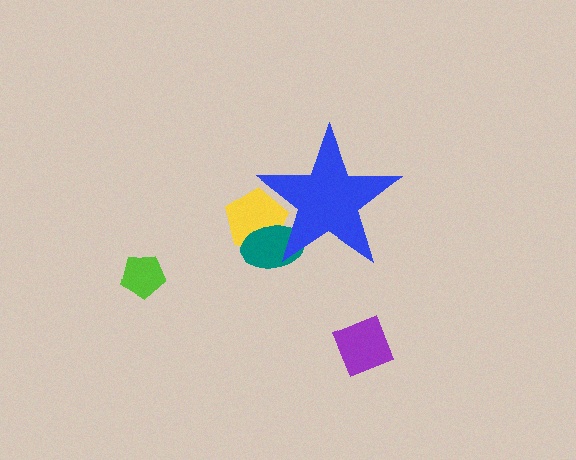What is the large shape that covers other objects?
A blue star.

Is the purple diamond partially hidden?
No, the purple diamond is fully visible.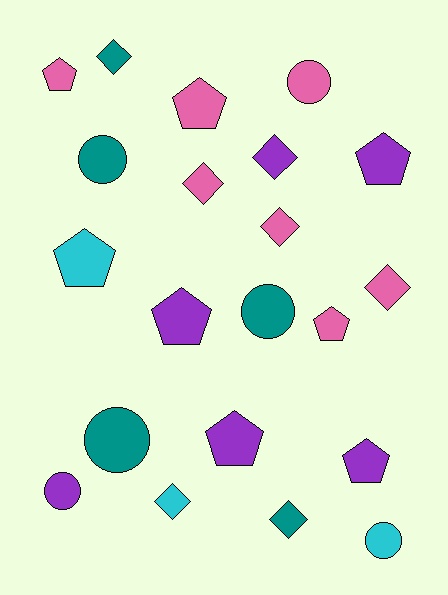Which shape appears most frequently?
Pentagon, with 8 objects.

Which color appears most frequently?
Pink, with 7 objects.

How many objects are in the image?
There are 21 objects.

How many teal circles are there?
There are 3 teal circles.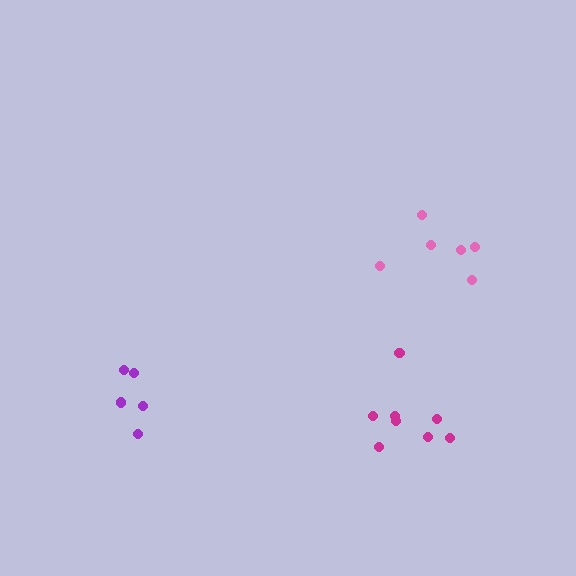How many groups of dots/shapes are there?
There are 3 groups.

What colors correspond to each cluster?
The clusters are colored: pink, magenta, purple.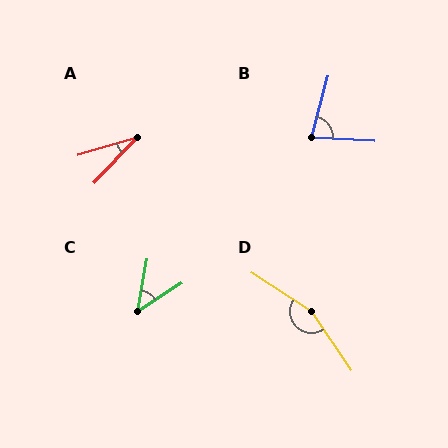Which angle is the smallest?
A, at approximately 30 degrees.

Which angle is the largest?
D, at approximately 157 degrees.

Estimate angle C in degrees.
Approximately 46 degrees.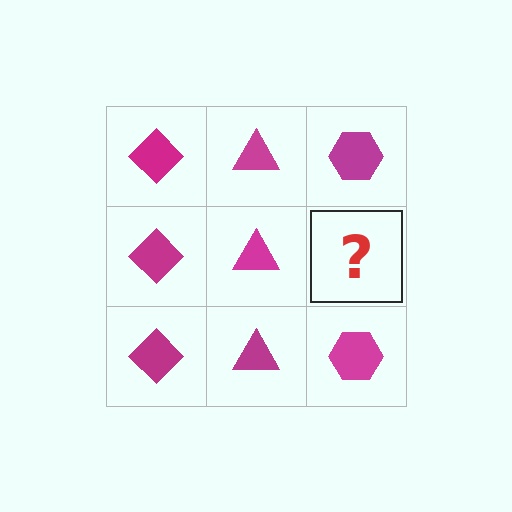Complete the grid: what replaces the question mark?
The question mark should be replaced with a magenta hexagon.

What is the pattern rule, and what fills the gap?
The rule is that each column has a consistent shape. The gap should be filled with a magenta hexagon.